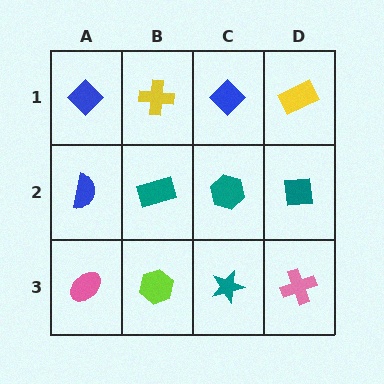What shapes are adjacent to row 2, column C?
A blue diamond (row 1, column C), a teal star (row 3, column C), a teal rectangle (row 2, column B), a teal square (row 2, column D).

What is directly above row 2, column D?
A yellow rectangle.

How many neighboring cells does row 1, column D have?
2.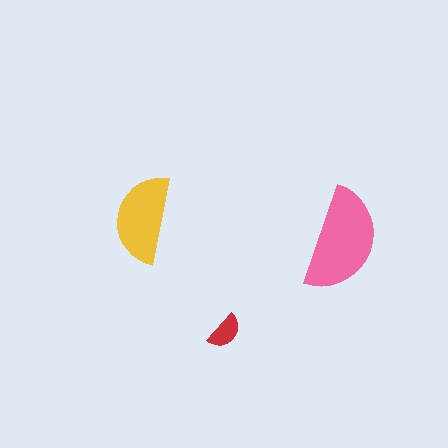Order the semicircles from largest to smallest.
the pink one, the yellow one, the red one.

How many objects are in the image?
There are 3 objects in the image.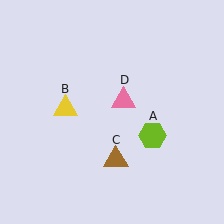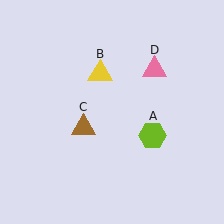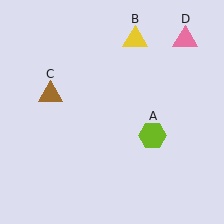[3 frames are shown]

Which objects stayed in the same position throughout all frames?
Lime hexagon (object A) remained stationary.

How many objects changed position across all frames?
3 objects changed position: yellow triangle (object B), brown triangle (object C), pink triangle (object D).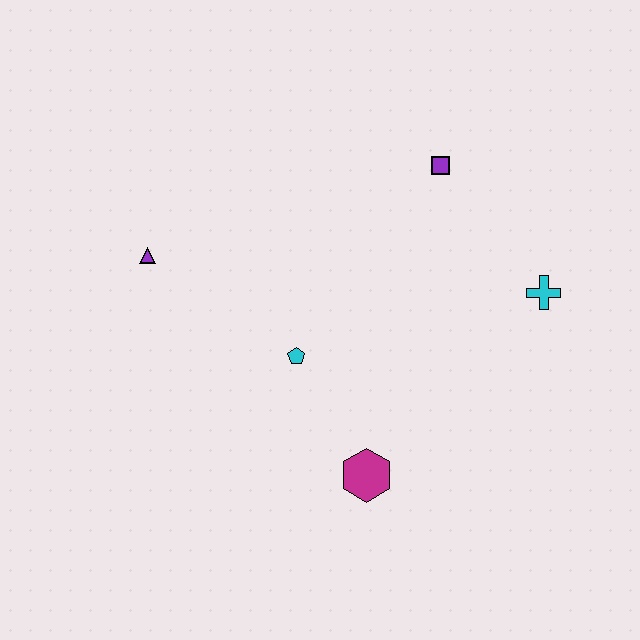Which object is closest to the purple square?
The cyan cross is closest to the purple square.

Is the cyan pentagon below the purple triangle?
Yes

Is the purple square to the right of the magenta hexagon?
Yes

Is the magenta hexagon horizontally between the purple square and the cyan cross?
No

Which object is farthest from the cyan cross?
The purple triangle is farthest from the cyan cross.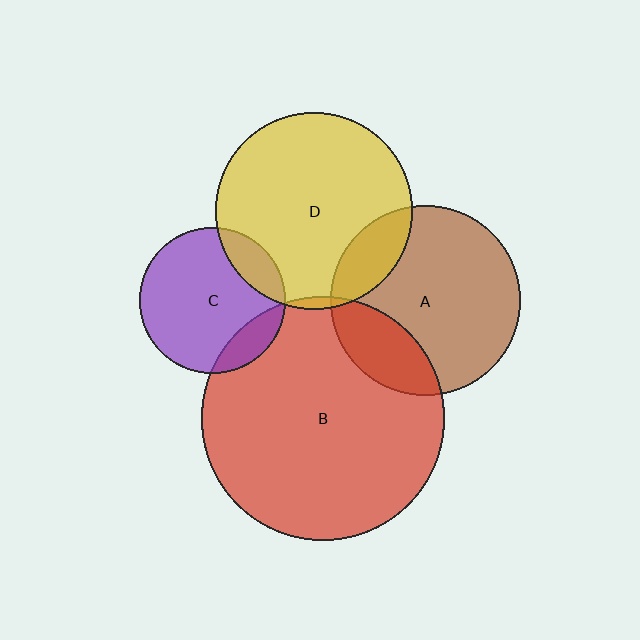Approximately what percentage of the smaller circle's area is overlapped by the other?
Approximately 15%.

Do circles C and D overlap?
Yes.